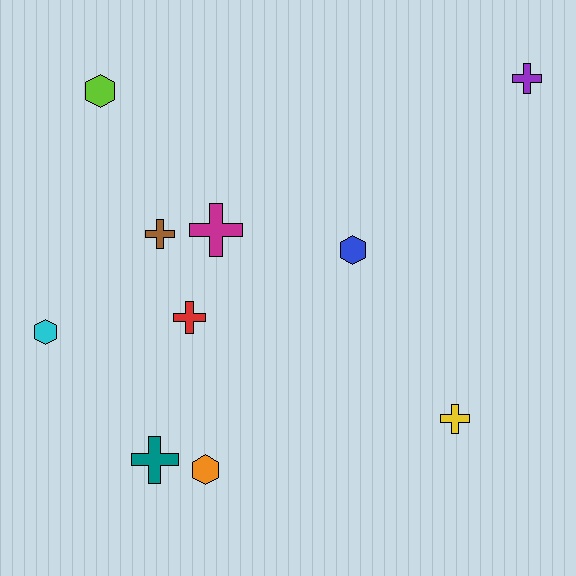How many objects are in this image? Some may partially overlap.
There are 10 objects.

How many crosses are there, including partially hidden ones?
There are 6 crosses.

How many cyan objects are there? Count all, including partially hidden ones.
There is 1 cyan object.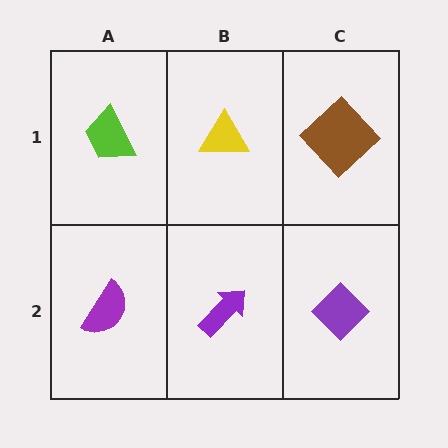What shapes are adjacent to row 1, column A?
A purple semicircle (row 2, column A), a yellow triangle (row 1, column B).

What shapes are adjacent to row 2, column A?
A lime trapezoid (row 1, column A), a purple arrow (row 2, column B).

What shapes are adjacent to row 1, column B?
A purple arrow (row 2, column B), a lime trapezoid (row 1, column A), a brown diamond (row 1, column C).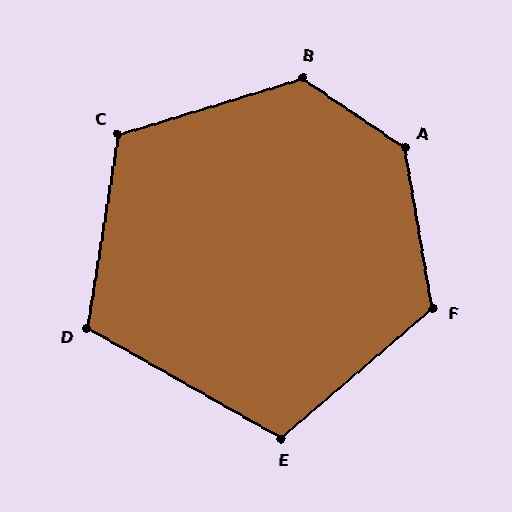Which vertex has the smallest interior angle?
E, at approximately 110 degrees.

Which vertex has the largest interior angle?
A, at approximately 134 degrees.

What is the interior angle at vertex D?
Approximately 110 degrees (obtuse).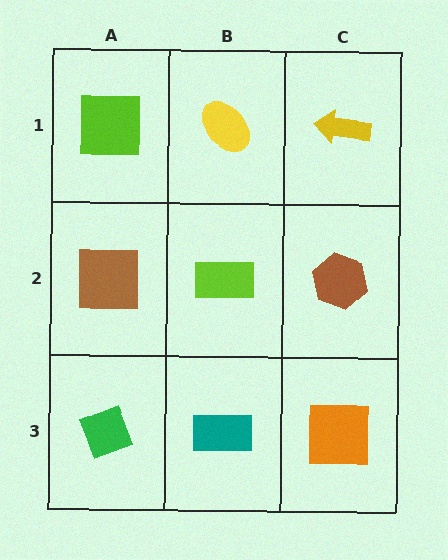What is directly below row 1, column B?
A lime rectangle.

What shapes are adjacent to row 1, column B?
A lime rectangle (row 2, column B), a lime square (row 1, column A), a yellow arrow (row 1, column C).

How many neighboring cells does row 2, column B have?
4.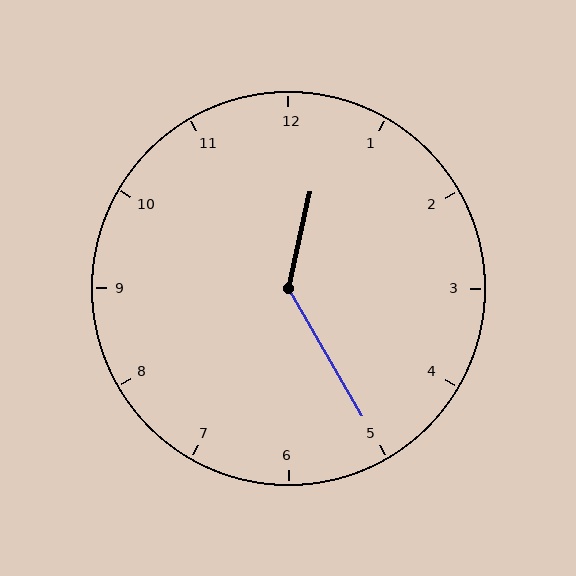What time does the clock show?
12:25.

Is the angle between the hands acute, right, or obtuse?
It is obtuse.